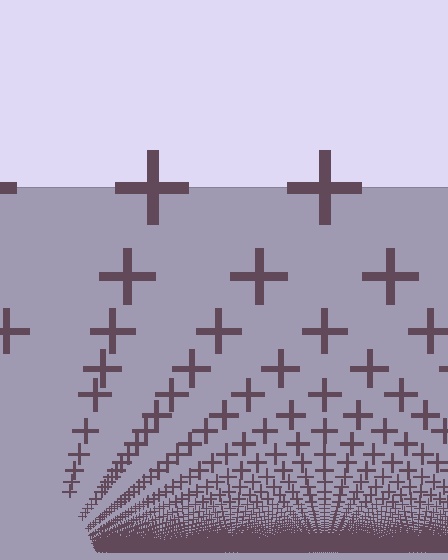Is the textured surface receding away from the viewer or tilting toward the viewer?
The surface appears to tilt toward the viewer. Texture elements get larger and sparser toward the top.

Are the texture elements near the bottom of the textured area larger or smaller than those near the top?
Smaller. The gradient is inverted — elements near the bottom are smaller and denser.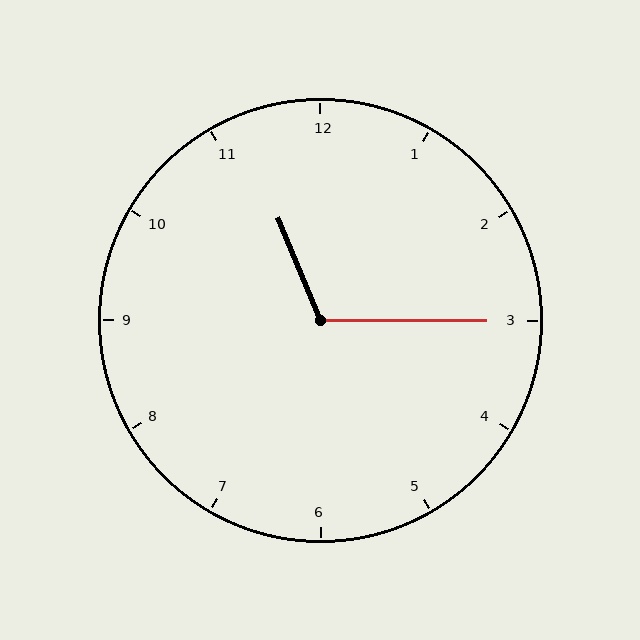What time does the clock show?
11:15.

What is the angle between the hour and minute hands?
Approximately 112 degrees.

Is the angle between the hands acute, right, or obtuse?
It is obtuse.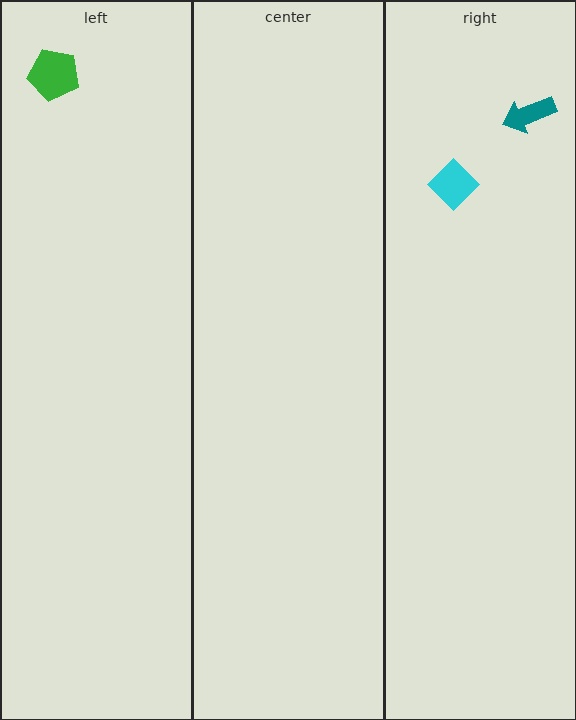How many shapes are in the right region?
2.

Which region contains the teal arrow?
The right region.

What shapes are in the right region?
The teal arrow, the cyan diamond.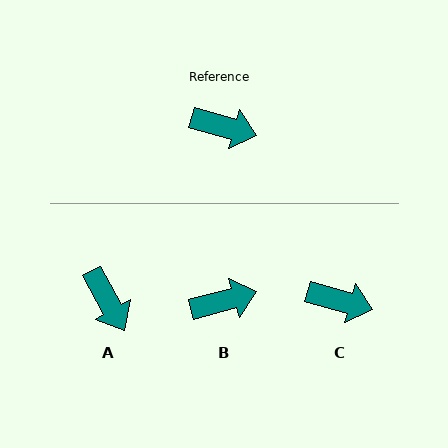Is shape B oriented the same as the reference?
No, it is off by about 31 degrees.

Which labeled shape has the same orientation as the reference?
C.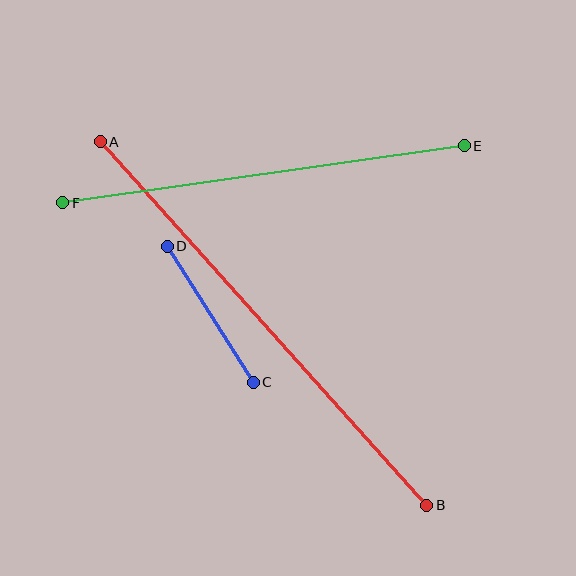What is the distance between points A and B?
The distance is approximately 488 pixels.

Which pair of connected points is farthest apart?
Points A and B are farthest apart.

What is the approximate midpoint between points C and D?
The midpoint is at approximately (210, 314) pixels.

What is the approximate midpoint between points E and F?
The midpoint is at approximately (264, 174) pixels.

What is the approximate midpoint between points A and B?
The midpoint is at approximately (263, 324) pixels.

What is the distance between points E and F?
The distance is approximately 406 pixels.